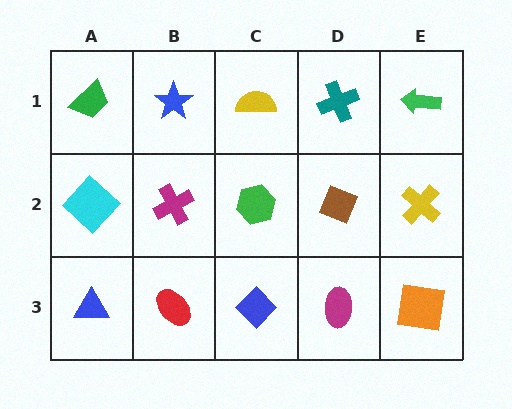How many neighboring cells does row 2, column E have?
3.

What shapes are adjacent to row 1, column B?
A magenta cross (row 2, column B), a green trapezoid (row 1, column A), a yellow semicircle (row 1, column C).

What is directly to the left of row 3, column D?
A blue diamond.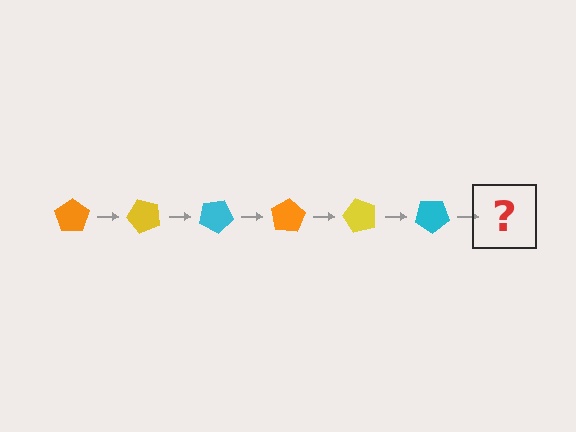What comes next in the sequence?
The next element should be an orange pentagon, rotated 300 degrees from the start.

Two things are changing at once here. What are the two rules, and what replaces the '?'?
The two rules are that it rotates 50 degrees each step and the color cycles through orange, yellow, and cyan. The '?' should be an orange pentagon, rotated 300 degrees from the start.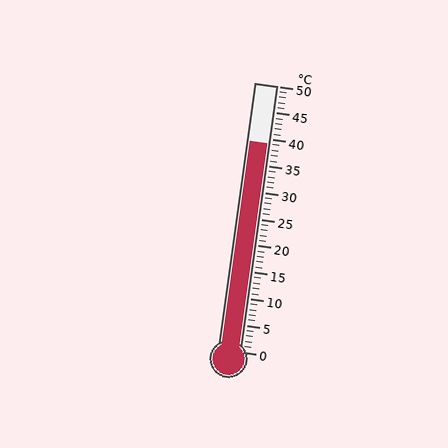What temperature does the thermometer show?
The thermometer shows approximately 39°C.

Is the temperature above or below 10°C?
The temperature is above 10°C.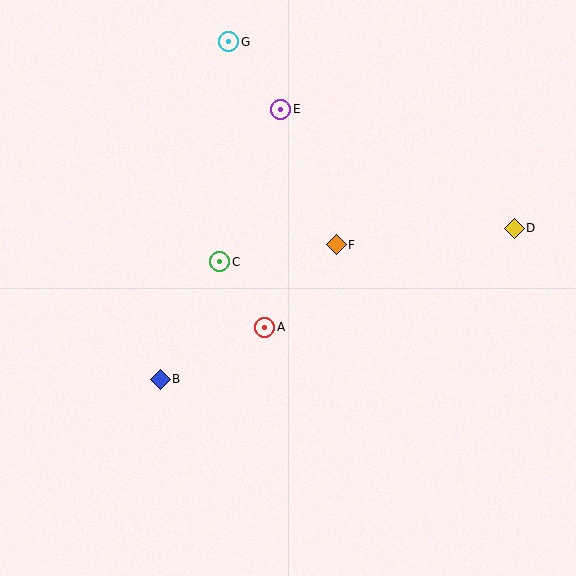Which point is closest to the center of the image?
Point A at (265, 327) is closest to the center.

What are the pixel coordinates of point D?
Point D is at (515, 228).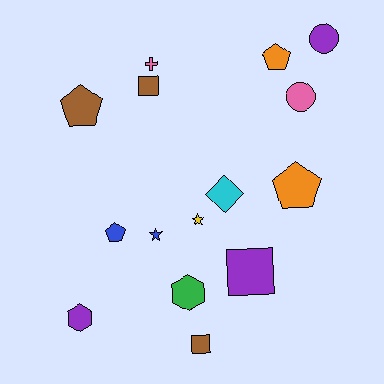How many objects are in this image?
There are 15 objects.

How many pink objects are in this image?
There are 2 pink objects.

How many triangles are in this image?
There are no triangles.